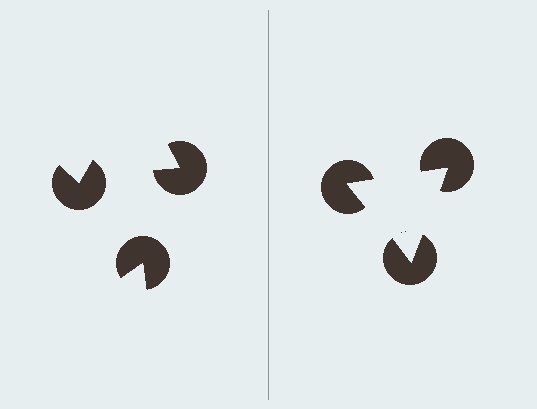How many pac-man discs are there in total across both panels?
6 — 3 on each side.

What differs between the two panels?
The pac-man discs are positioned identically on both sides; only the wedge orientations differ. On the right they align to a triangle; on the left they are misaligned.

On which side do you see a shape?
An illusory triangle appears on the right side. On the left side the wedge cuts are rotated, so no coherent shape forms.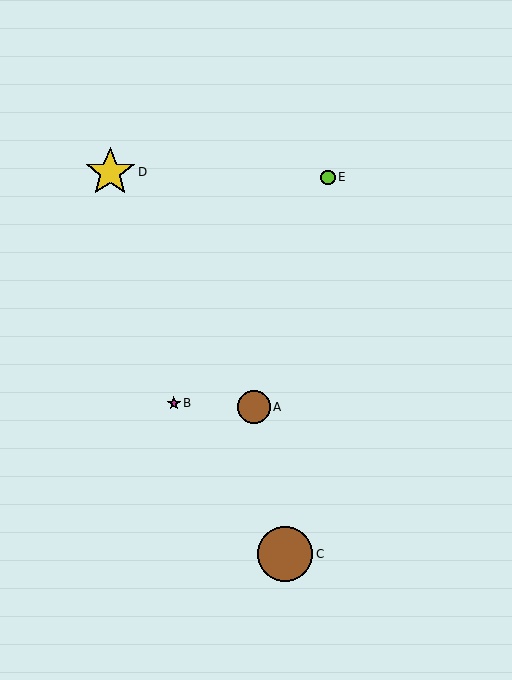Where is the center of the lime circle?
The center of the lime circle is at (328, 177).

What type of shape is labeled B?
Shape B is a magenta star.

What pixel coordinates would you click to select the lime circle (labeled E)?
Click at (328, 177) to select the lime circle E.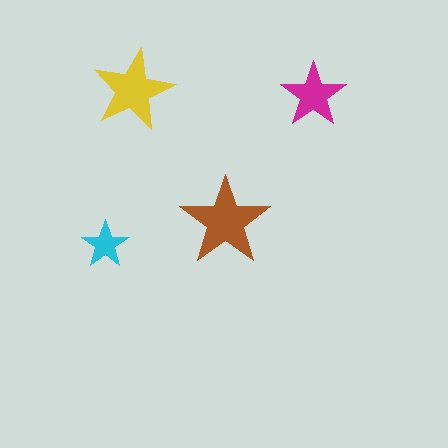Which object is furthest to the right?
The magenta star is rightmost.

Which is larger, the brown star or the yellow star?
The brown one.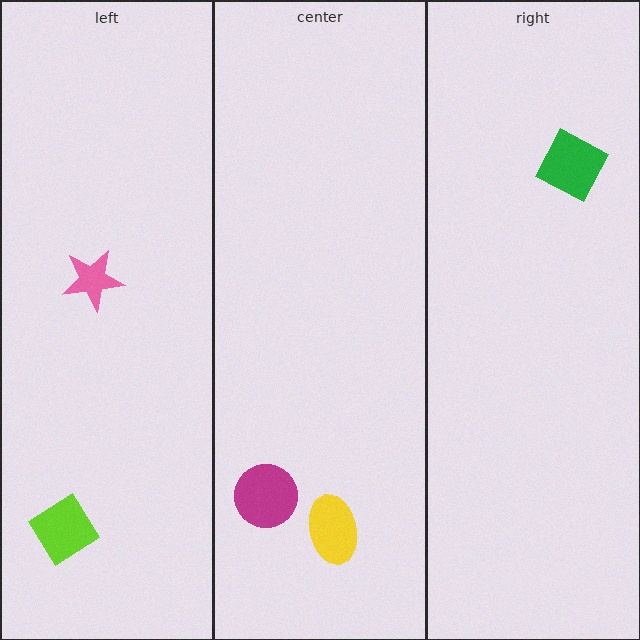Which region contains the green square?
The right region.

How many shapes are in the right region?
1.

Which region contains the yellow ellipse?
The center region.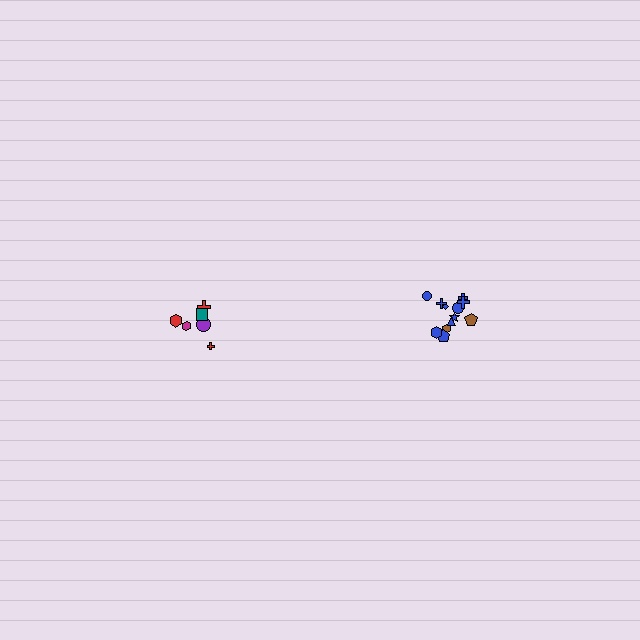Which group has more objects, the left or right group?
The right group.